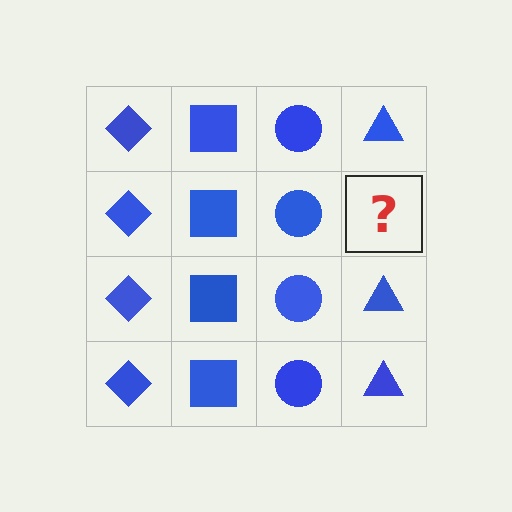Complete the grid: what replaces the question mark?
The question mark should be replaced with a blue triangle.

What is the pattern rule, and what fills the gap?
The rule is that each column has a consistent shape. The gap should be filled with a blue triangle.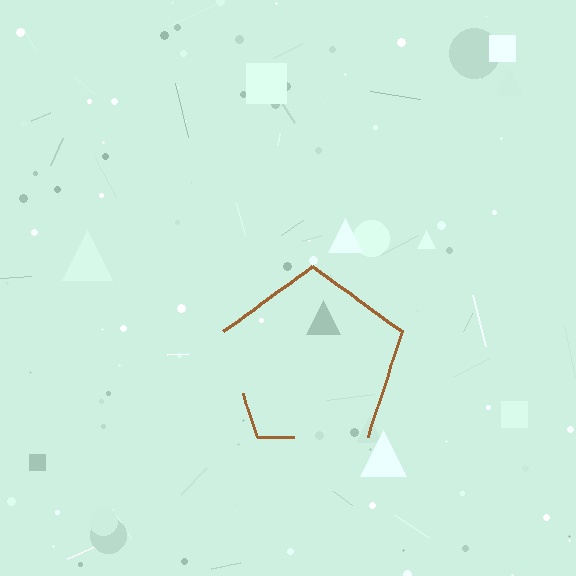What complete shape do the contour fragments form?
The contour fragments form a pentagon.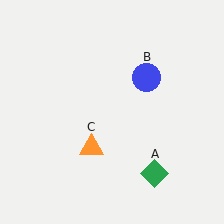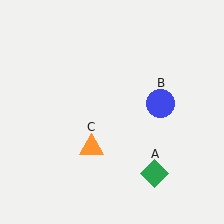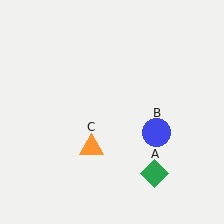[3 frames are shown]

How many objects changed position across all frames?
1 object changed position: blue circle (object B).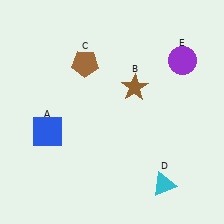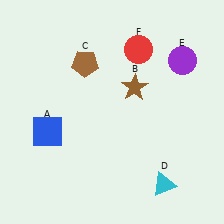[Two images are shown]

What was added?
A red circle (F) was added in Image 2.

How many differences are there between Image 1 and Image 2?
There is 1 difference between the two images.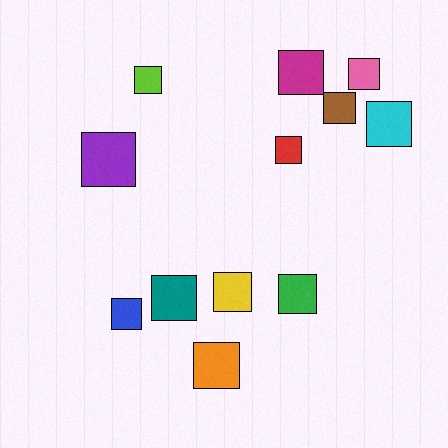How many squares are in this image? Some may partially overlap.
There are 12 squares.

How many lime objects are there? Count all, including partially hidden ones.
There is 1 lime object.